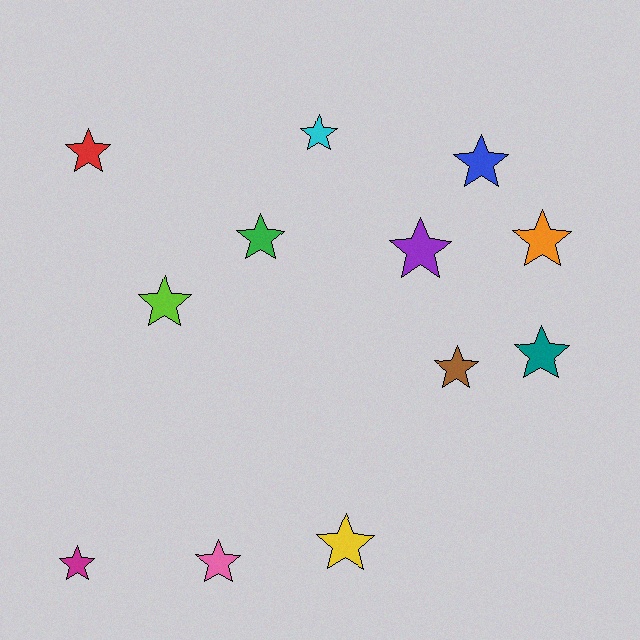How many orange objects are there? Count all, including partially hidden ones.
There is 1 orange object.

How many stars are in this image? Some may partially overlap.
There are 12 stars.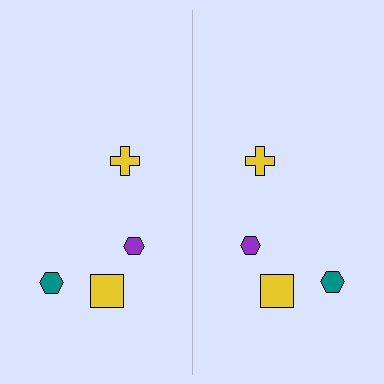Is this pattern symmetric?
Yes, this pattern has bilateral (reflection) symmetry.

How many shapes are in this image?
There are 8 shapes in this image.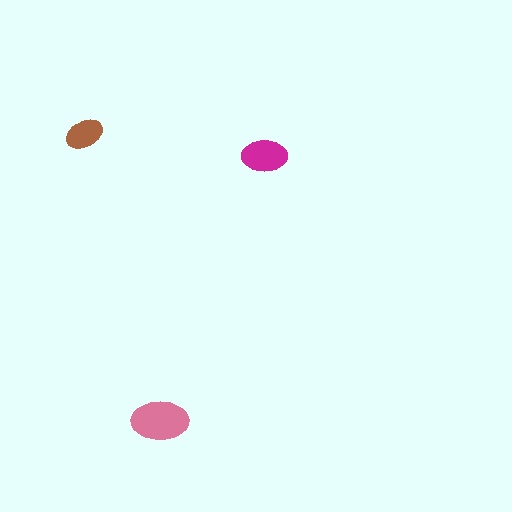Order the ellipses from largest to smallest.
the pink one, the magenta one, the brown one.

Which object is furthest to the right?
The magenta ellipse is rightmost.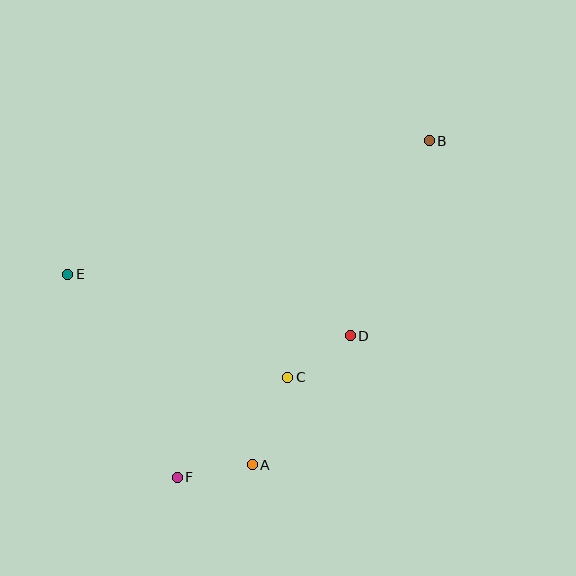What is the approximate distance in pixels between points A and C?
The distance between A and C is approximately 94 pixels.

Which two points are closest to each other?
Points C and D are closest to each other.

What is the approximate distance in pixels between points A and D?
The distance between A and D is approximately 162 pixels.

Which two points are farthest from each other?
Points B and F are farthest from each other.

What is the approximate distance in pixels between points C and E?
The distance between C and E is approximately 243 pixels.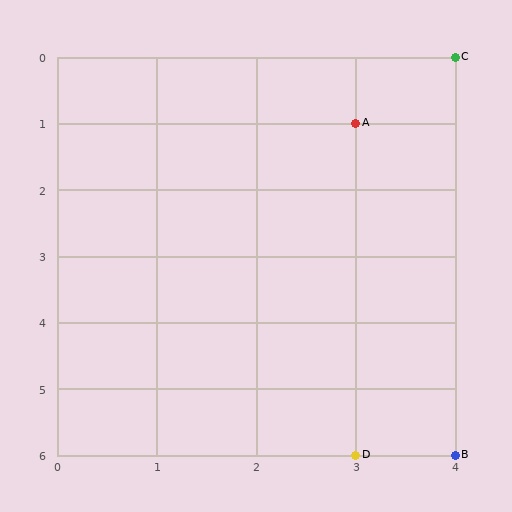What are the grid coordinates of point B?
Point B is at grid coordinates (4, 6).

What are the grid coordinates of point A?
Point A is at grid coordinates (3, 1).